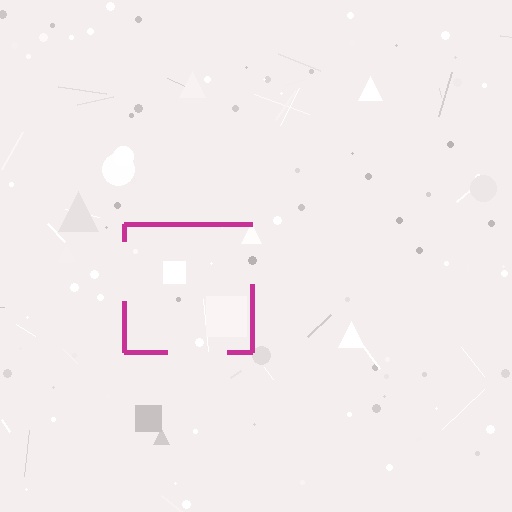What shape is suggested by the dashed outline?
The dashed outline suggests a square.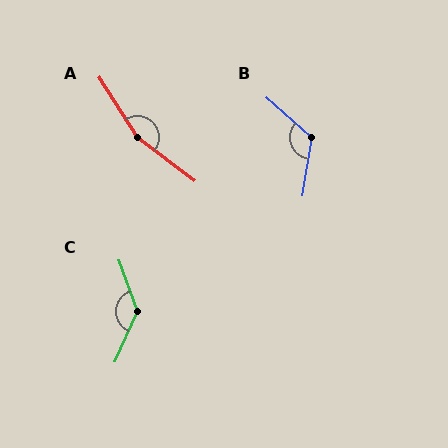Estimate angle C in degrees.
Approximately 136 degrees.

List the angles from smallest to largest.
B (122°), C (136°), A (159°).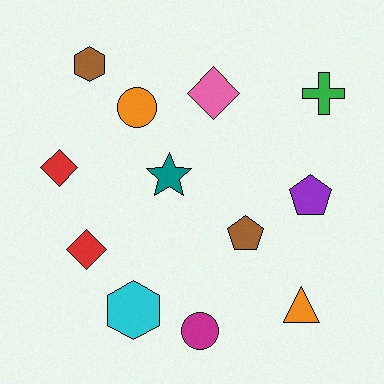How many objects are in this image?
There are 12 objects.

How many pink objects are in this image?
There is 1 pink object.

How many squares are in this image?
There are no squares.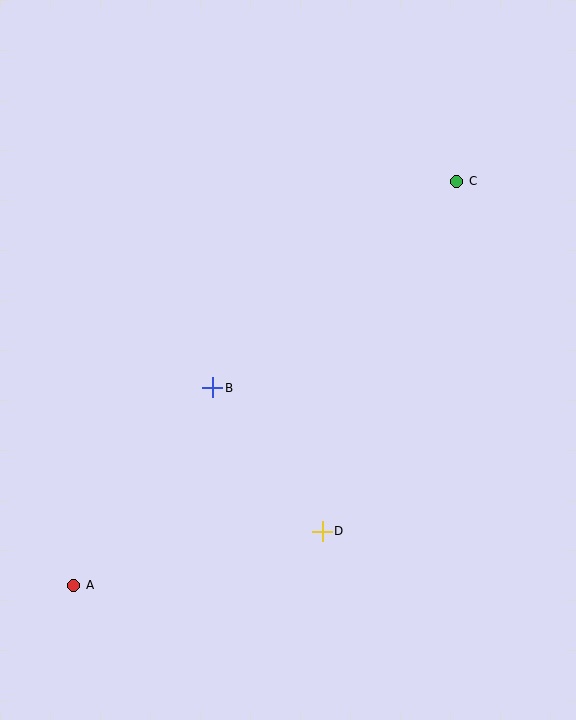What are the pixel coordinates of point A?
Point A is at (74, 585).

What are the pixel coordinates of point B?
Point B is at (213, 388).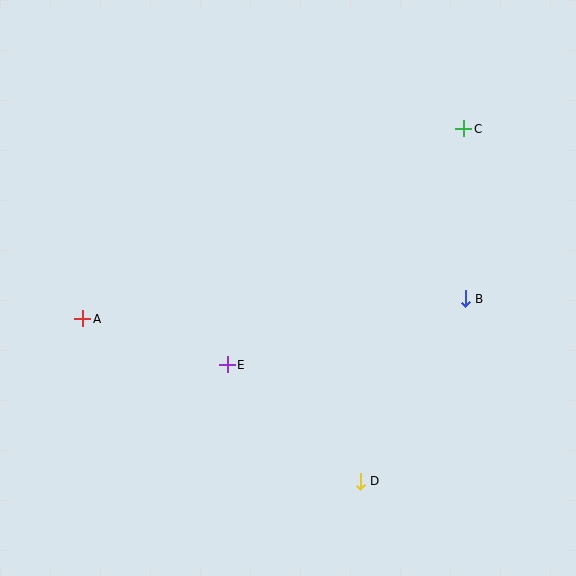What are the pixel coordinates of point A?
Point A is at (83, 319).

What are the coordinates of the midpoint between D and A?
The midpoint between D and A is at (221, 400).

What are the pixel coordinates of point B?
Point B is at (465, 299).